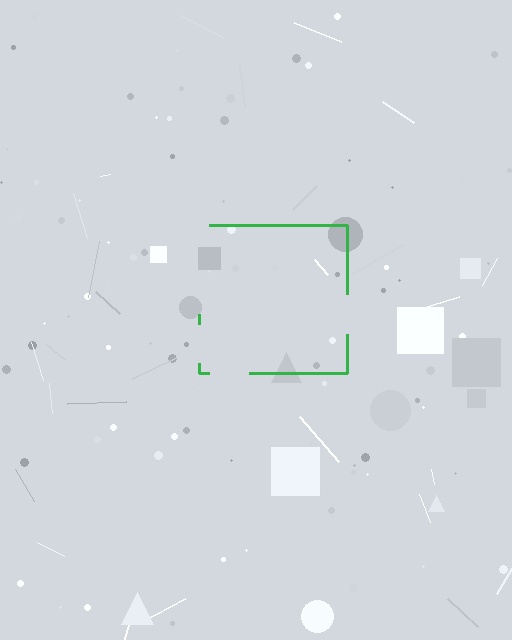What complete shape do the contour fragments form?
The contour fragments form a square.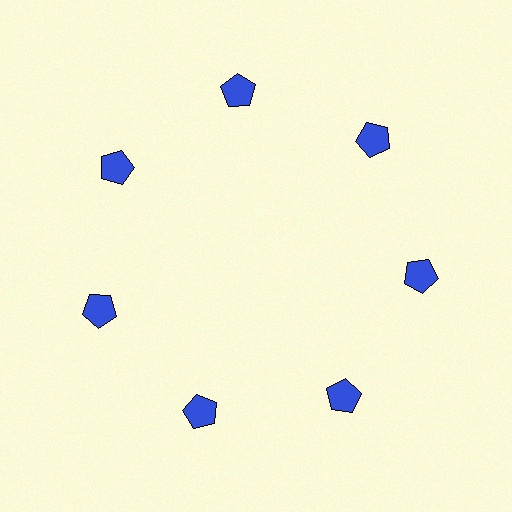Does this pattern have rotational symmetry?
Yes, this pattern has 7-fold rotational symmetry. It looks the same after rotating 51 degrees around the center.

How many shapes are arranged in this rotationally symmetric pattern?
There are 7 shapes, arranged in 7 groups of 1.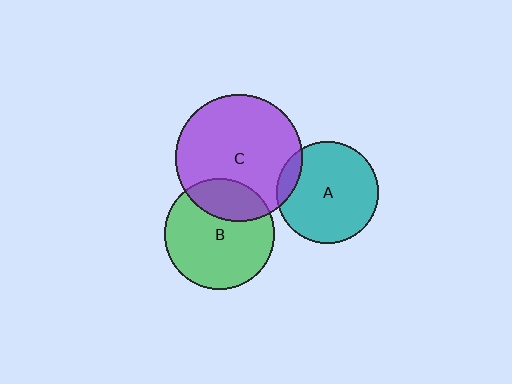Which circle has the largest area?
Circle C (purple).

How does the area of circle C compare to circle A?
Approximately 1.5 times.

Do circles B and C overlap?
Yes.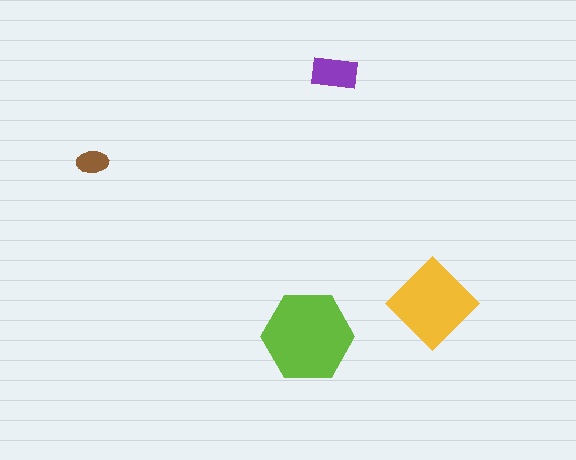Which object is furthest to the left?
The brown ellipse is leftmost.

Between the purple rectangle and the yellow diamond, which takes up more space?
The yellow diamond.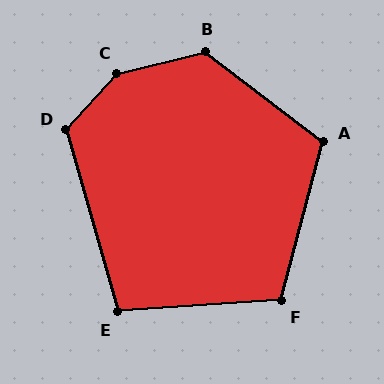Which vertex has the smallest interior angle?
E, at approximately 102 degrees.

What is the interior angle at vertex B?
Approximately 129 degrees (obtuse).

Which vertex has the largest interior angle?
C, at approximately 145 degrees.